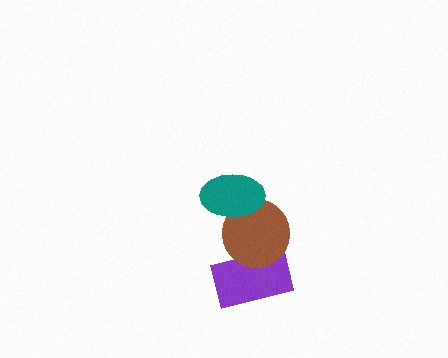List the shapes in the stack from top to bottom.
From top to bottom: the teal ellipse, the brown circle, the purple rectangle.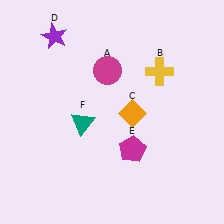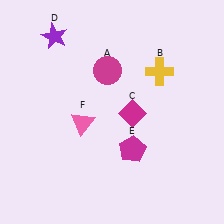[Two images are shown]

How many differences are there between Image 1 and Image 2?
There are 2 differences between the two images.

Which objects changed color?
C changed from orange to magenta. F changed from teal to pink.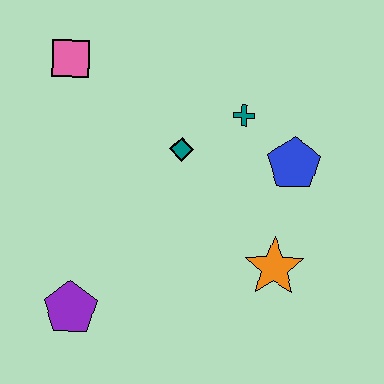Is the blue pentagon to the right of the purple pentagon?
Yes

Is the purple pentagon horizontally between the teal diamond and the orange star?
No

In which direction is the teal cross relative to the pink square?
The teal cross is to the right of the pink square.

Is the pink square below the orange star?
No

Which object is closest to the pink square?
The teal diamond is closest to the pink square.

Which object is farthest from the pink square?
The orange star is farthest from the pink square.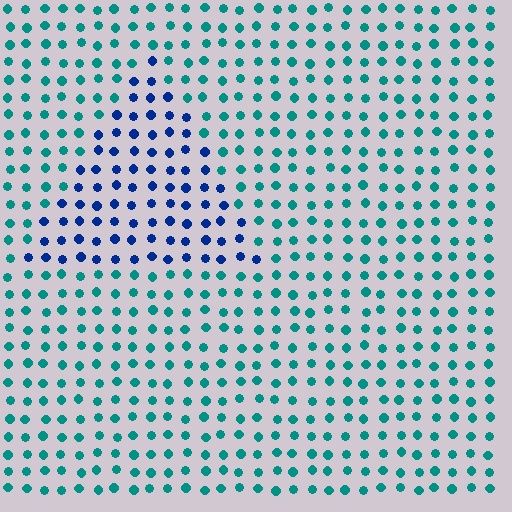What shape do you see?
I see a triangle.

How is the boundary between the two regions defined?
The boundary is defined purely by a slight shift in hue (about 48 degrees). Spacing, size, and orientation are identical on both sides.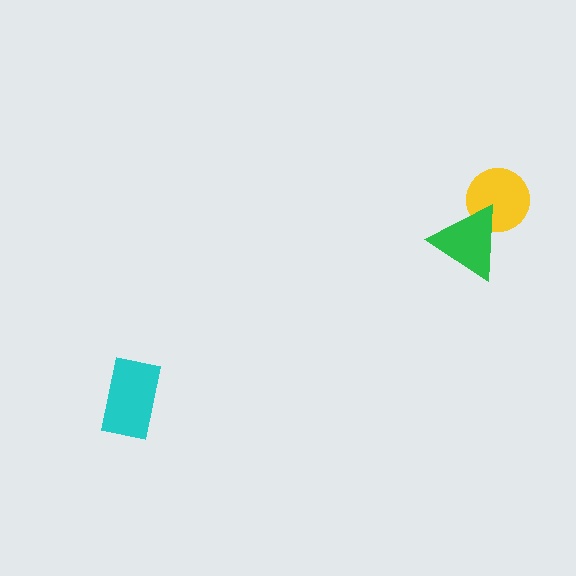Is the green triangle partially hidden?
No, no other shape covers it.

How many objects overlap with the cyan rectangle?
0 objects overlap with the cyan rectangle.